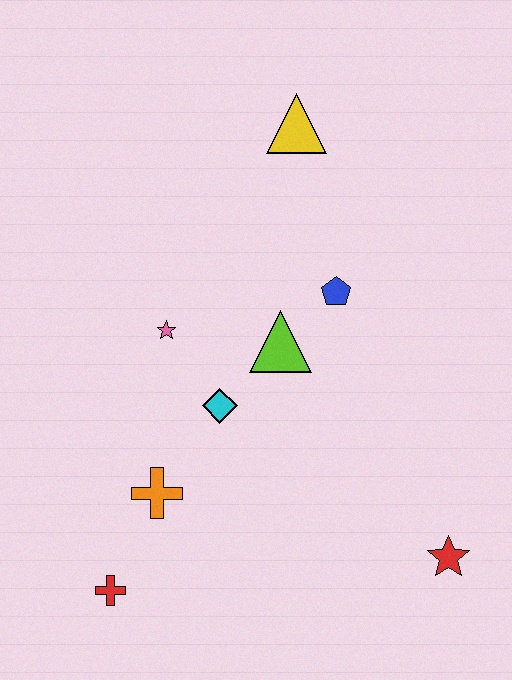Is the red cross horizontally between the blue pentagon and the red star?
No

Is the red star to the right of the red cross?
Yes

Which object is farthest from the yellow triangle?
The red cross is farthest from the yellow triangle.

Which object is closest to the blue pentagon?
The lime triangle is closest to the blue pentagon.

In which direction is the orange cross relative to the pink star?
The orange cross is below the pink star.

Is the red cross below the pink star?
Yes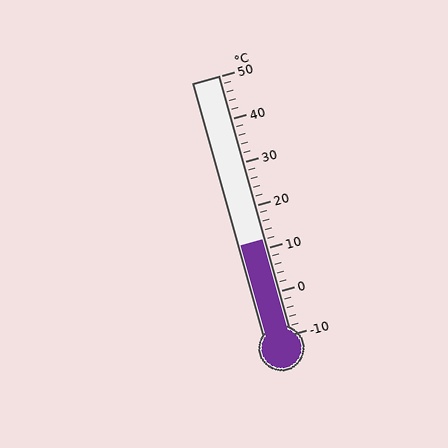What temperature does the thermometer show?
The thermometer shows approximately 12°C.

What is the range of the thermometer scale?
The thermometer scale ranges from -10°C to 50°C.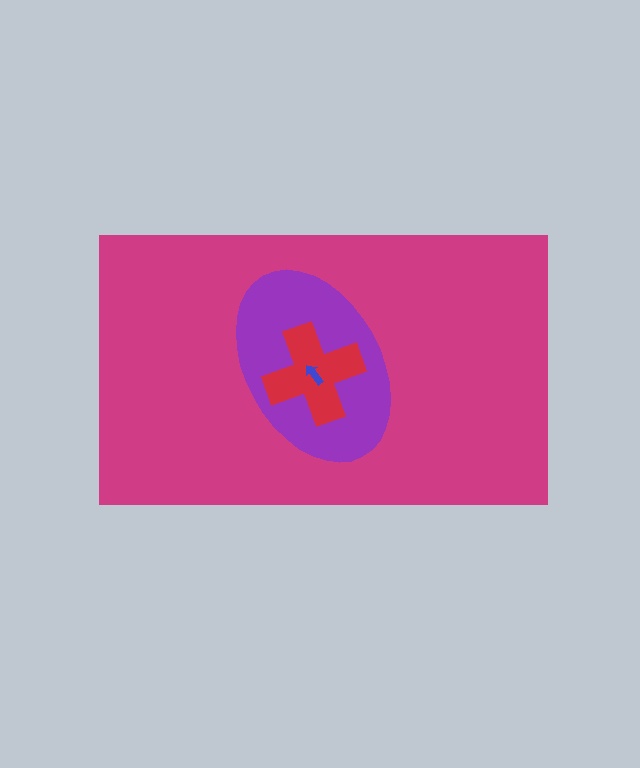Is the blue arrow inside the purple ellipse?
Yes.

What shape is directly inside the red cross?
The blue arrow.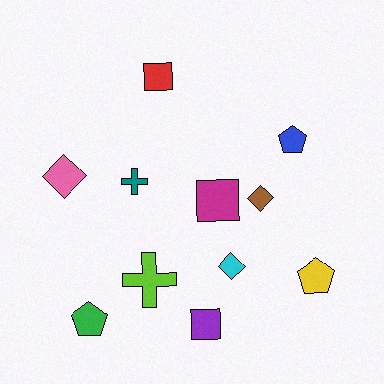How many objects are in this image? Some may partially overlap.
There are 11 objects.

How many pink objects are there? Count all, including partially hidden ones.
There is 1 pink object.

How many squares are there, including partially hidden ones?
There are 3 squares.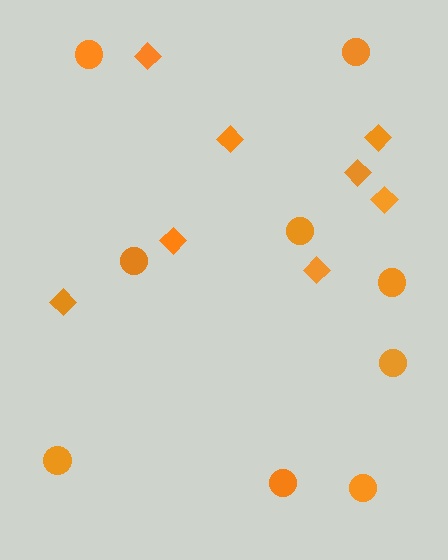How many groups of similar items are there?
There are 2 groups: one group of circles (9) and one group of diamonds (8).